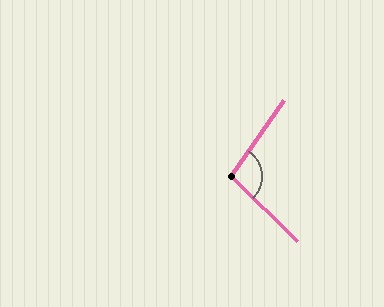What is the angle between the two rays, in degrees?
Approximately 100 degrees.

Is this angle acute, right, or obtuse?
It is obtuse.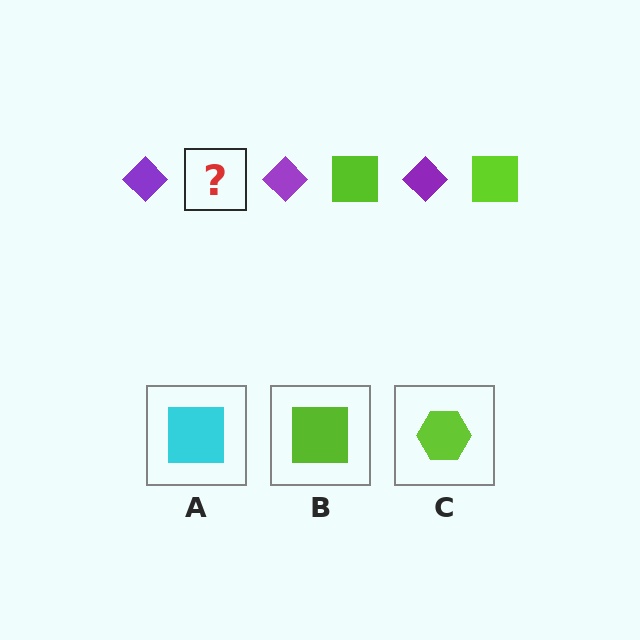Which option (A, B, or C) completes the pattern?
B.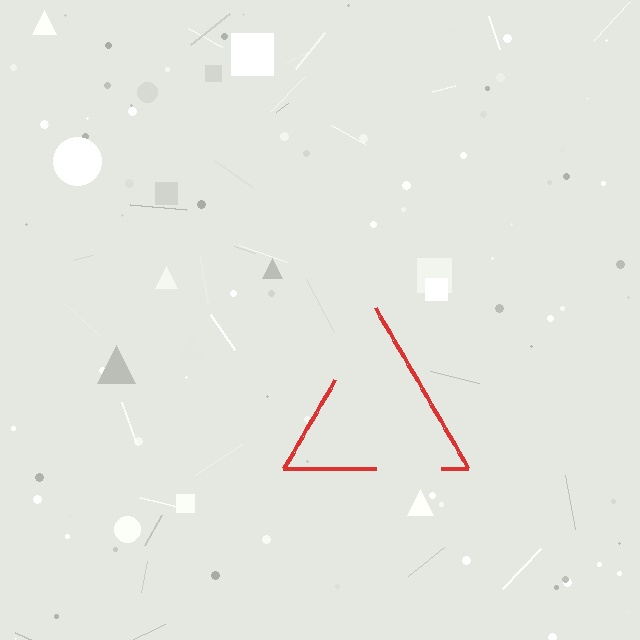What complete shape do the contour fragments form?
The contour fragments form a triangle.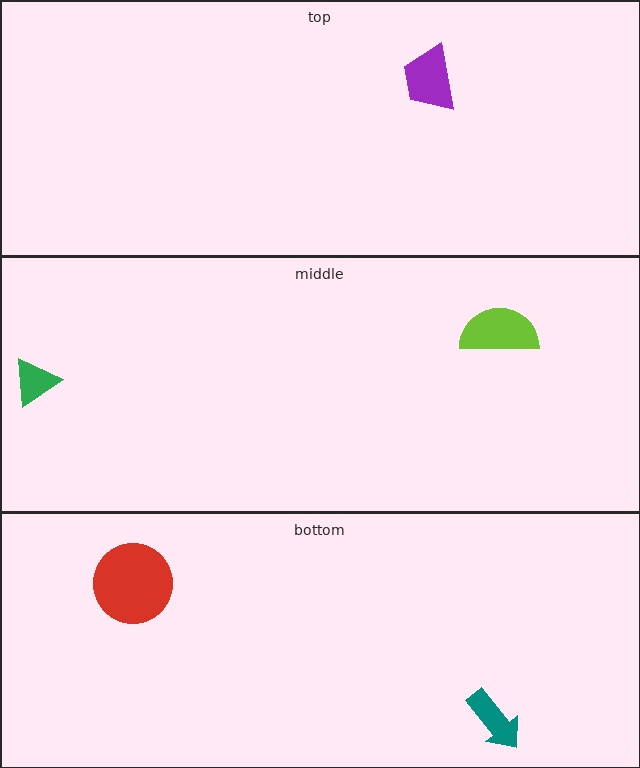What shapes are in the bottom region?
The red circle, the teal arrow.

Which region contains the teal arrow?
The bottom region.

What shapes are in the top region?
The purple trapezoid.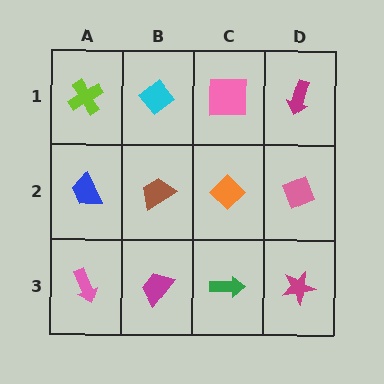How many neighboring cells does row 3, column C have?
3.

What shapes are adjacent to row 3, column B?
A brown trapezoid (row 2, column B), a pink arrow (row 3, column A), a green arrow (row 3, column C).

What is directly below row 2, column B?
A magenta trapezoid.